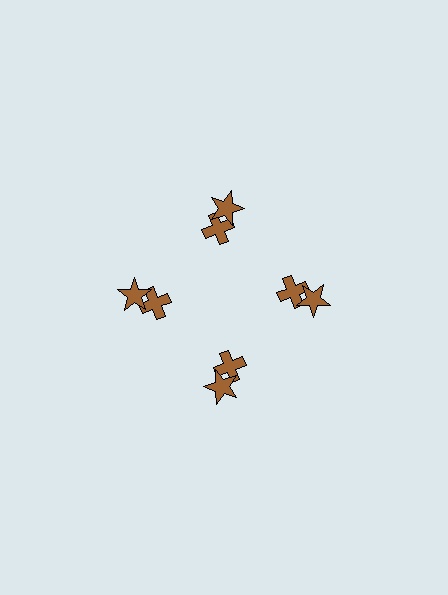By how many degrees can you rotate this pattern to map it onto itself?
The pattern maps onto itself every 90 degrees of rotation.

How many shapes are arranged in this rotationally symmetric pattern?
There are 8 shapes, arranged in 4 groups of 2.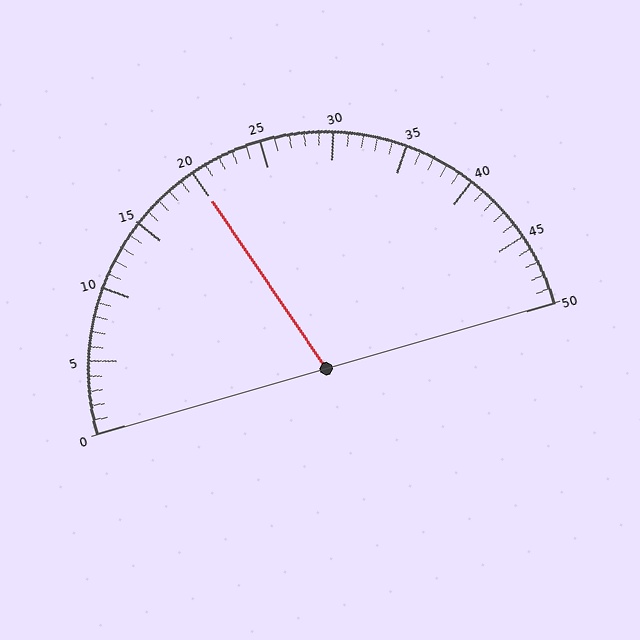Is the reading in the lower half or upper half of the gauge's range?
The reading is in the lower half of the range (0 to 50).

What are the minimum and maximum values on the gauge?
The gauge ranges from 0 to 50.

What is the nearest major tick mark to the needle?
The nearest major tick mark is 20.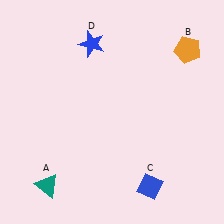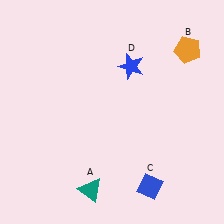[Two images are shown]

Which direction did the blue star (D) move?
The blue star (D) moved right.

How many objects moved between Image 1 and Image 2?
2 objects moved between the two images.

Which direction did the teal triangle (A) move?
The teal triangle (A) moved right.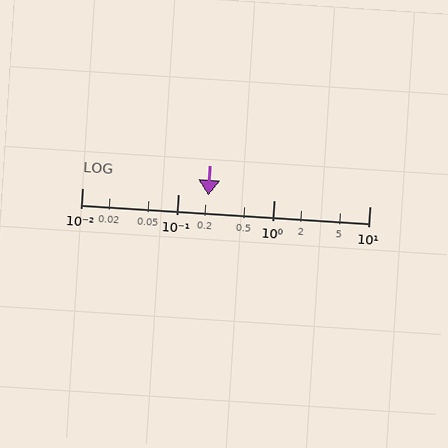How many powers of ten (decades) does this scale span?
The scale spans 3 decades, from 0.01 to 10.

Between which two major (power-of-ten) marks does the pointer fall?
The pointer is between 0.1 and 1.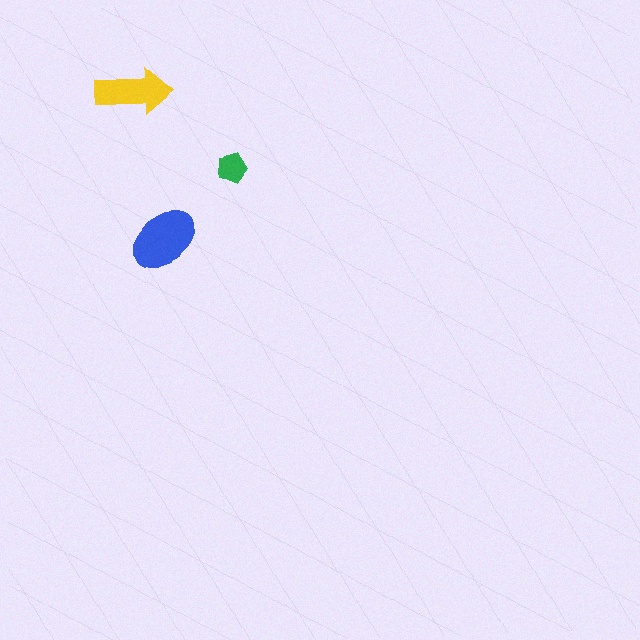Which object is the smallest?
The green pentagon.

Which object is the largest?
The blue ellipse.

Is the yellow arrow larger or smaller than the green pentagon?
Larger.